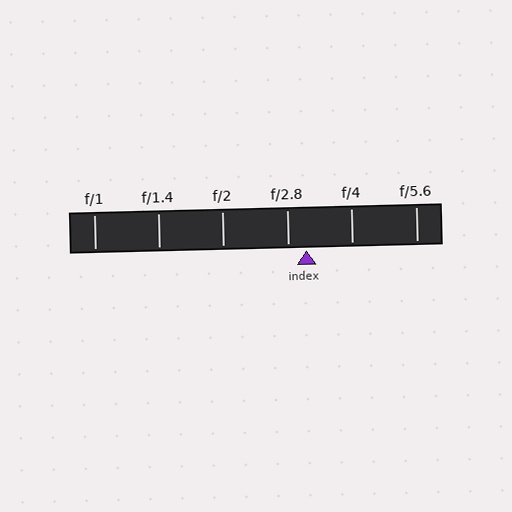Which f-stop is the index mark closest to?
The index mark is closest to f/2.8.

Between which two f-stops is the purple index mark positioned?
The index mark is between f/2.8 and f/4.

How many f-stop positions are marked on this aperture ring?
There are 6 f-stop positions marked.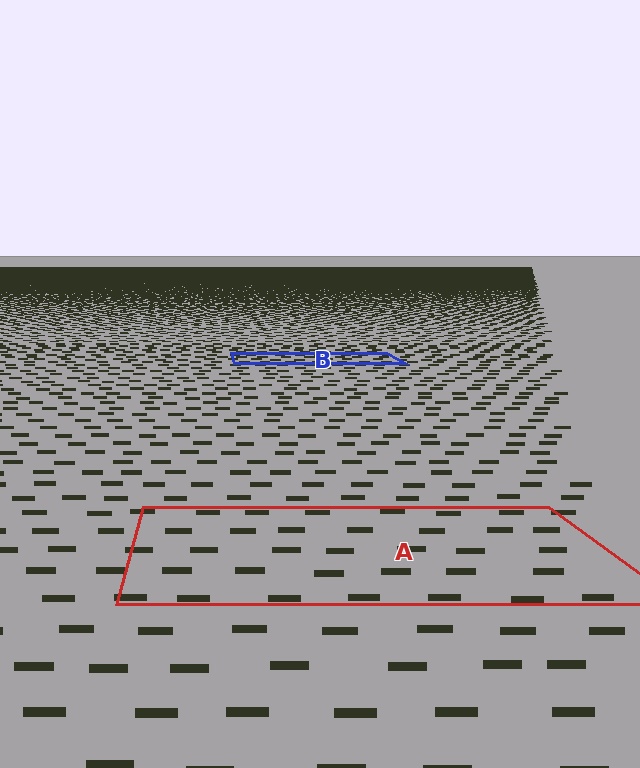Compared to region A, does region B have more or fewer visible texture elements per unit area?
Region B has more texture elements per unit area — they are packed more densely because it is farther away.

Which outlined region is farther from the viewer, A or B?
Region B is farther from the viewer — the texture elements inside it appear smaller and more densely packed.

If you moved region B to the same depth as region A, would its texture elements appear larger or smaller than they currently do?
They would appear larger. At a closer depth, the same texture elements are projected at a bigger on-screen size.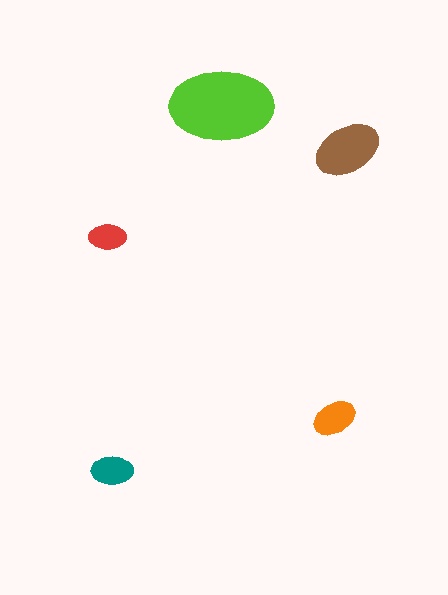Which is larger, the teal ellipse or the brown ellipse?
The brown one.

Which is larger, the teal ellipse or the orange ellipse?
The orange one.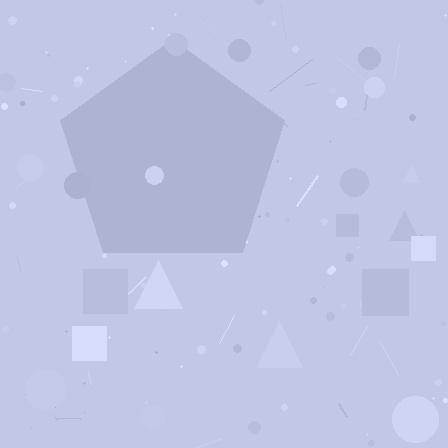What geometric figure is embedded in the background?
A pentagon is embedded in the background.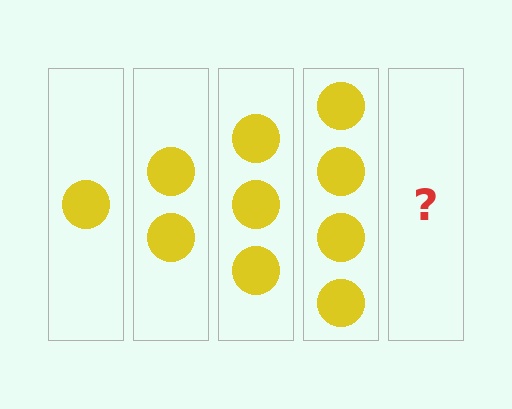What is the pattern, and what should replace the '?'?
The pattern is that each step adds one more circle. The '?' should be 5 circles.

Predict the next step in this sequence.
The next step is 5 circles.